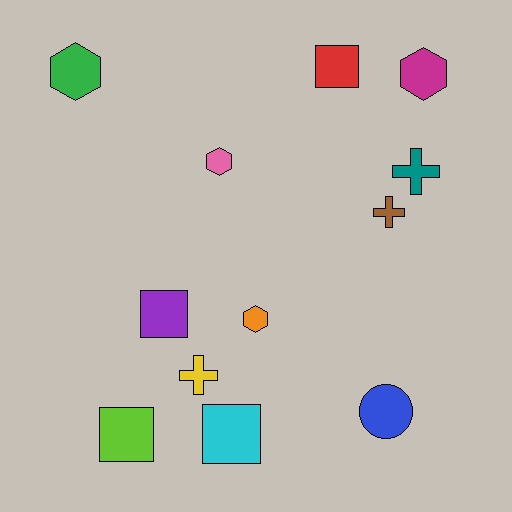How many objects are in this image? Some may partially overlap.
There are 12 objects.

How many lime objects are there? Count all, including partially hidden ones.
There is 1 lime object.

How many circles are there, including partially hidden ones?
There is 1 circle.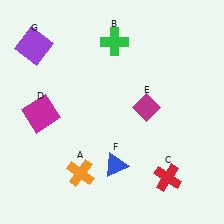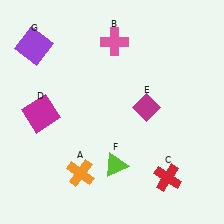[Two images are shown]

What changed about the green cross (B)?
In Image 1, B is green. In Image 2, it changed to pink.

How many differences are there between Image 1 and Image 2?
There are 2 differences between the two images.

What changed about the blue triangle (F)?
In Image 1, F is blue. In Image 2, it changed to lime.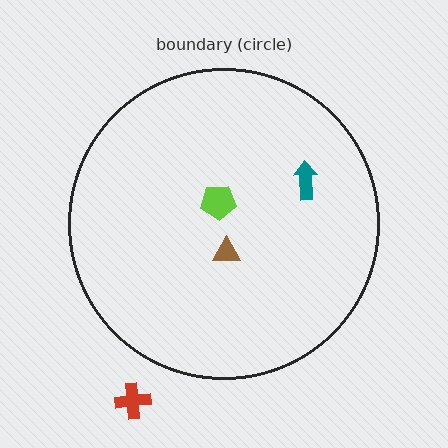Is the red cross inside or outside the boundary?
Outside.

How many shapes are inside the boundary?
3 inside, 1 outside.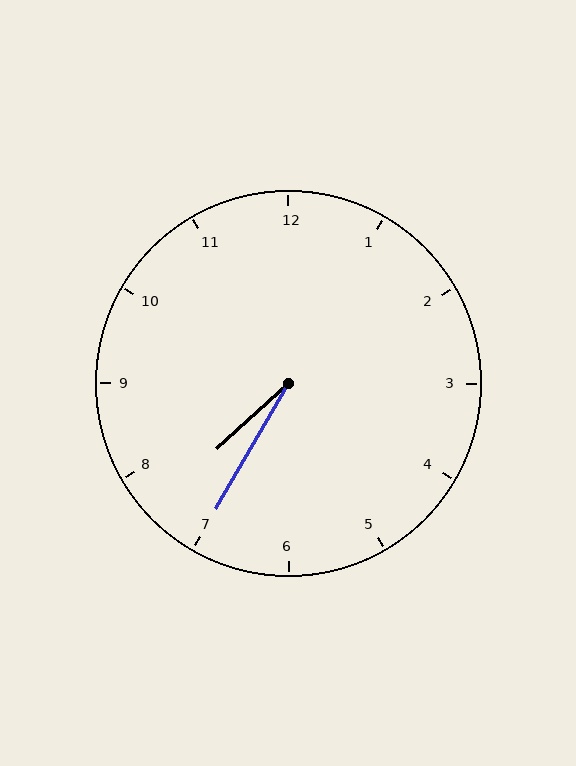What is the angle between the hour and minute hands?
Approximately 18 degrees.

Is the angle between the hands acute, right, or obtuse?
It is acute.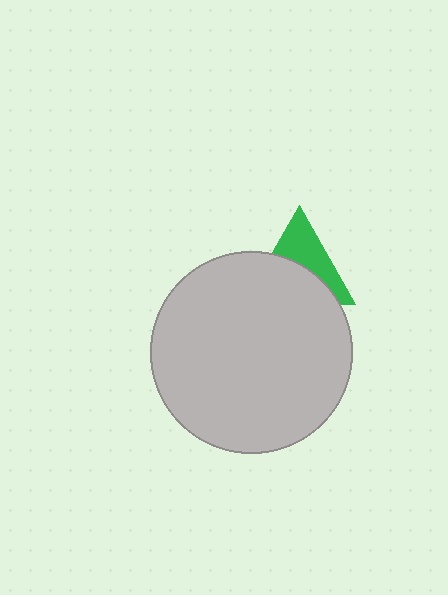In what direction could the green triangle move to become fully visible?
The green triangle could move up. That would shift it out from behind the light gray circle entirely.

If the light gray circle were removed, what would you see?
You would see the complete green triangle.